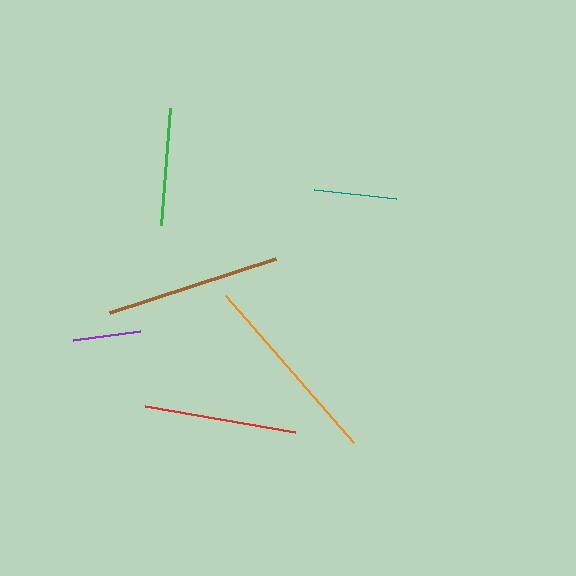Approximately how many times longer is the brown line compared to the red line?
The brown line is approximately 1.1 times the length of the red line.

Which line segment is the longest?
The orange line is the longest at approximately 195 pixels.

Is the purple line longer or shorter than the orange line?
The orange line is longer than the purple line.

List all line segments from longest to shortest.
From longest to shortest: orange, brown, red, green, teal, purple.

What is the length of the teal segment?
The teal segment is approximately 82 pixels long.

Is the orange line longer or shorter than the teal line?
The orange line is longer than the teal line.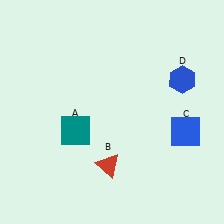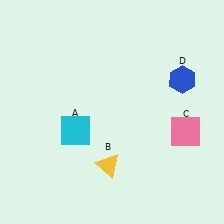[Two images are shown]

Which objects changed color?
A changed from teal to cyan. B changed from red to yellow. C changed from blue to pink.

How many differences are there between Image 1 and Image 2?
There are 3 differences between the two images.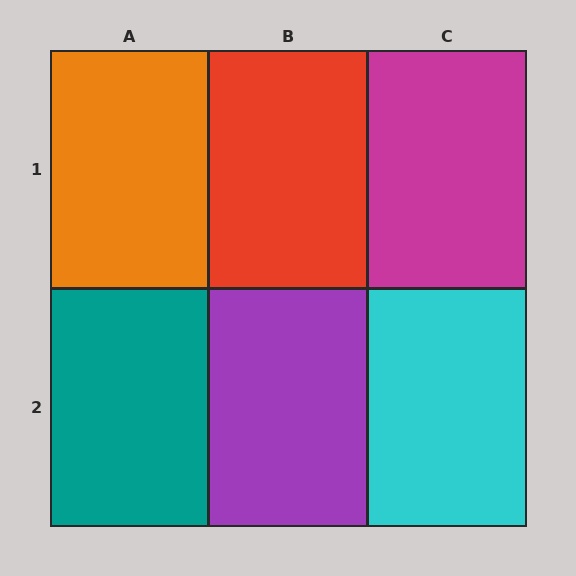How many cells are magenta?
1 cell is magenta.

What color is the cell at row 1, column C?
Magenta.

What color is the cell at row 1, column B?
Red.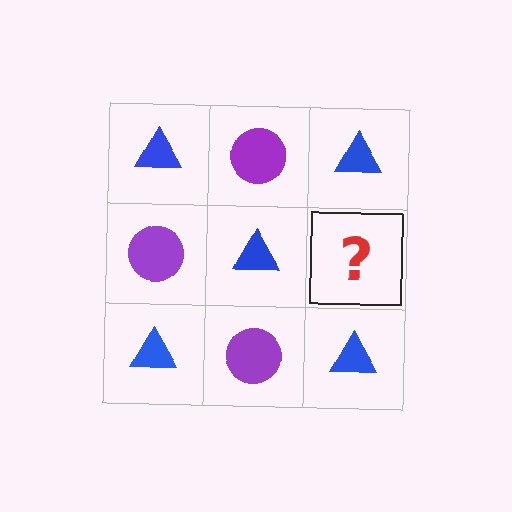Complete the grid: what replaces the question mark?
The question mark should be replaced with a purple circle.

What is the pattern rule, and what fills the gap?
The rule is that it alternates blue triangle and purple circle in a checkerboard pattern. The gap should be filled with a purple circle.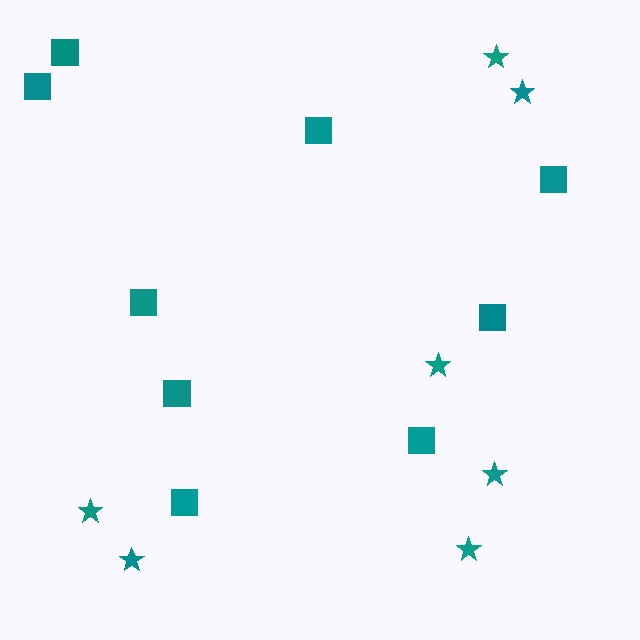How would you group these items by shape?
There are 2 groups: one group of squares (9) and one group of stars (7).